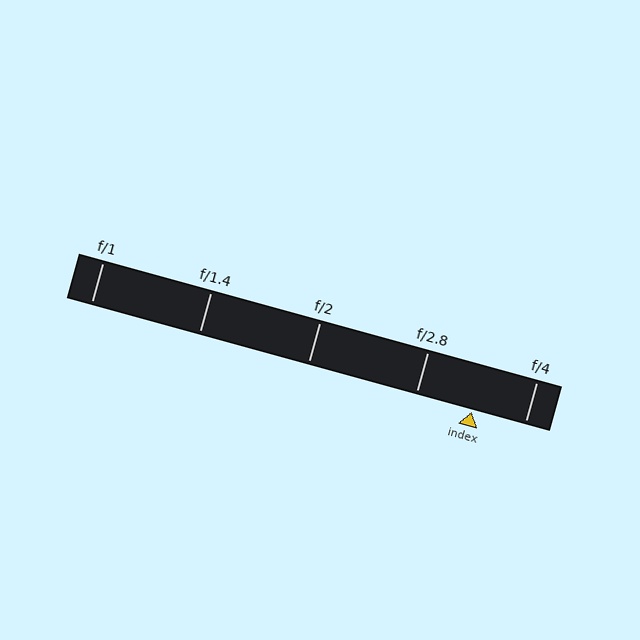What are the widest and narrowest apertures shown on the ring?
The widest aperture shown is f/1 and the narrowest is f/4.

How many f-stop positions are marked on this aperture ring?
There are 5 f-stop positions marked.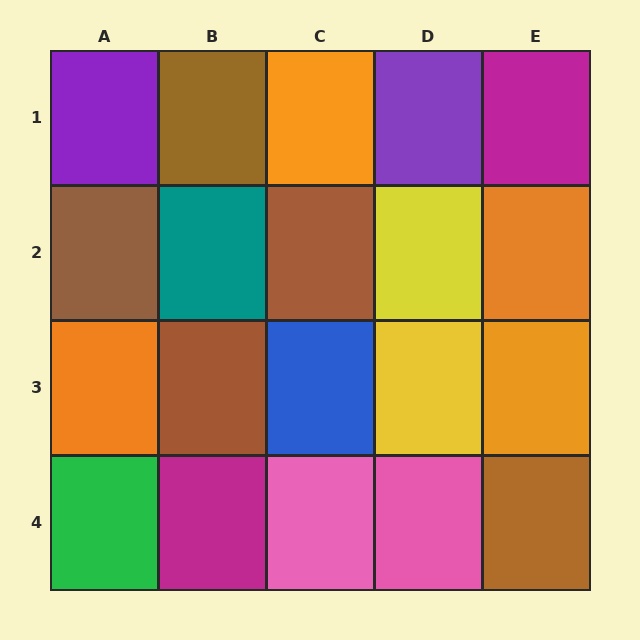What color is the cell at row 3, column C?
Blue.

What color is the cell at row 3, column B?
Brown.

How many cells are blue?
1 cell is blue.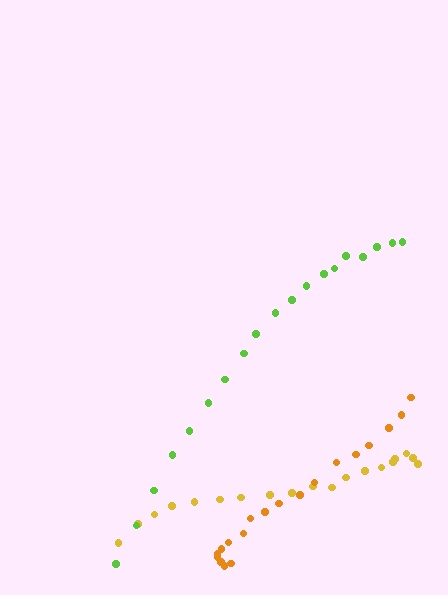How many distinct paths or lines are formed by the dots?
There are 3 distinct paths.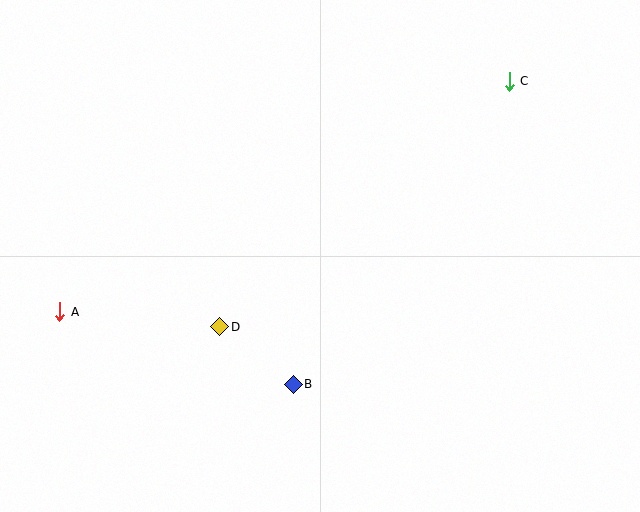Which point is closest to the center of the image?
Point D at (220, 327) is closest to the center.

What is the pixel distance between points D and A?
The distance between D and A is 161 pixels.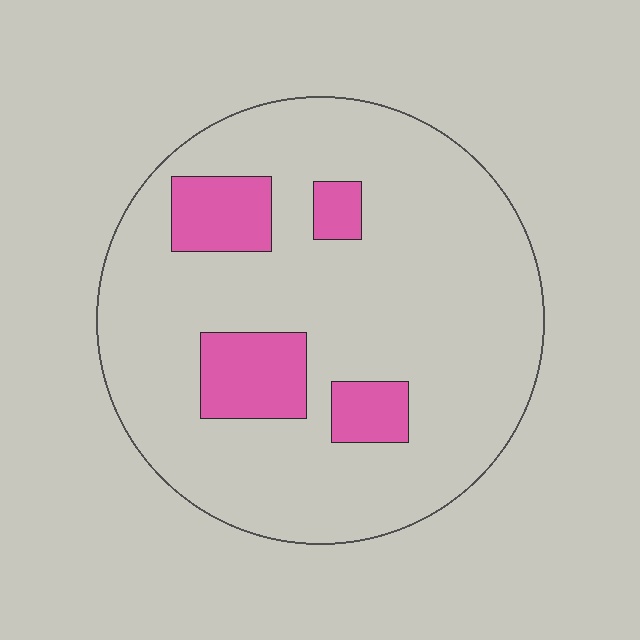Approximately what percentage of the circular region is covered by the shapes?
Approximately 15%.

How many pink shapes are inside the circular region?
4.